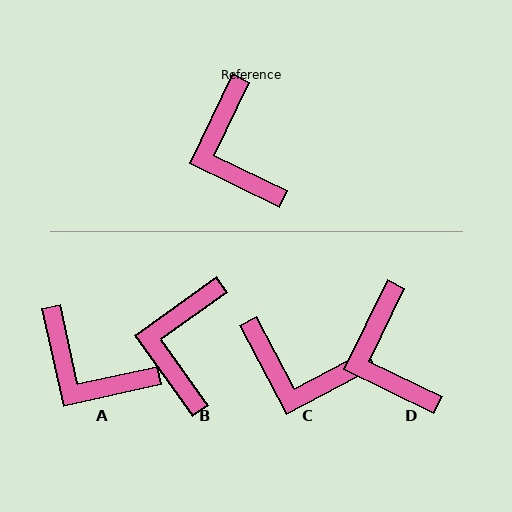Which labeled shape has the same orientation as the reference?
D.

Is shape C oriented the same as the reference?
No, it is off by about 54 degrees.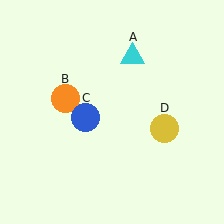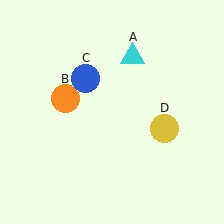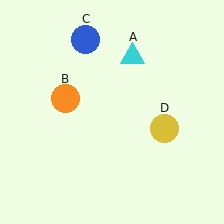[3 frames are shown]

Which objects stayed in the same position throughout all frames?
Cyan triangle (object A) and orange circle (object B) and yellow circle (object D) remained stationary.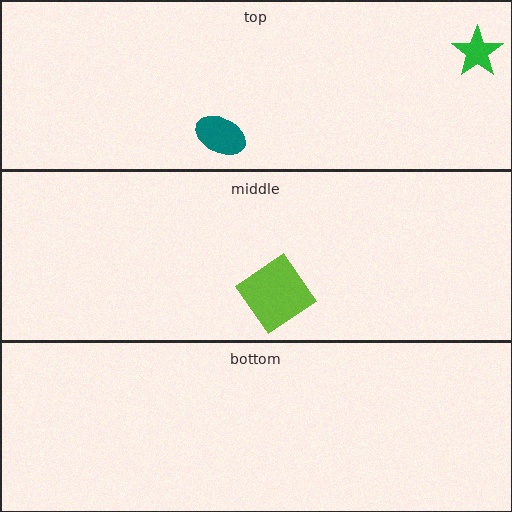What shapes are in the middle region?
The lime diamond.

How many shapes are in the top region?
2.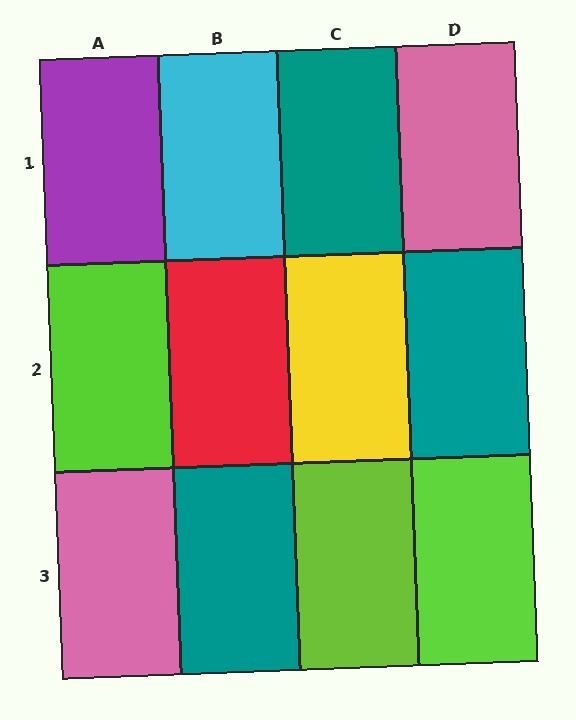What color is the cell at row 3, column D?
Lime.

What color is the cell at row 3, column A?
Pink.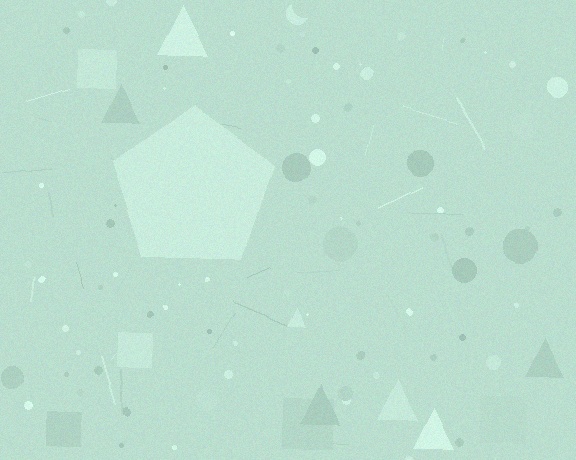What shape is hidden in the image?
A pentagon is hidden in the image.